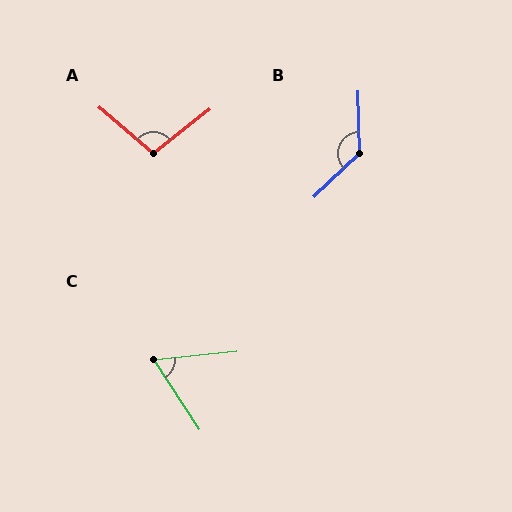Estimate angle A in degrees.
Approximately 101 degrees.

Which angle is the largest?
B, at approximately 133 degrees.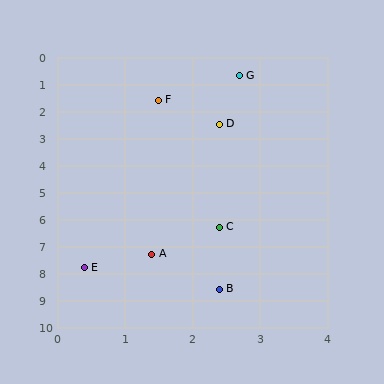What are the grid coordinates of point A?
Point A is at approximately (1.4, 7.3).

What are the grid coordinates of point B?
Point B is at approximately (2.4, 8.6).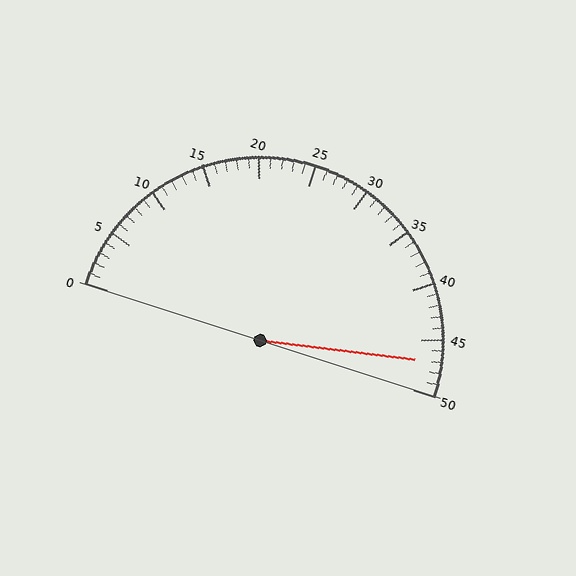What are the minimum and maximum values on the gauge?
The gauge ranges from 0 to 50.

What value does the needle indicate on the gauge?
The needle indicates approximately 47.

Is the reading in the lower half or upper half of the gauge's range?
The reading is in the upper half of the range (0 to 50).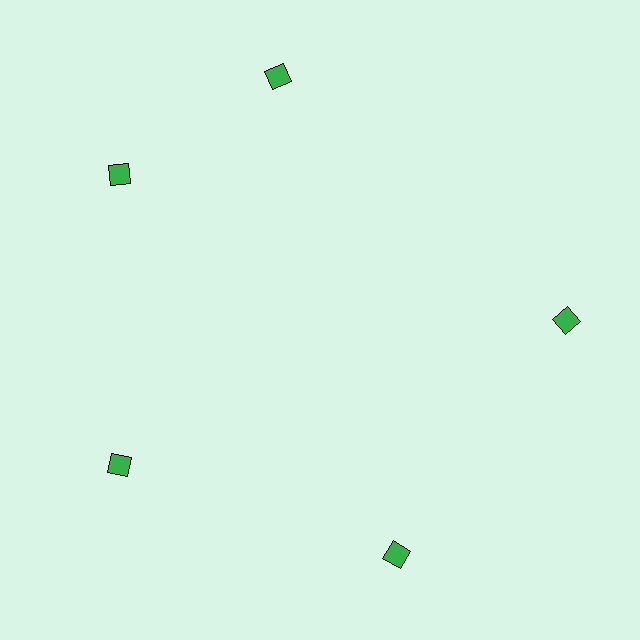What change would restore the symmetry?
The symmetry would be restored by rotating it back into even spacing with its neighbors so that all 5 diamonds sit at equal angles and equal distance from the center.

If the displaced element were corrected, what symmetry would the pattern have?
It would have 5-fold rotational symmetry — the pattern would map onto itself every 72 degrees.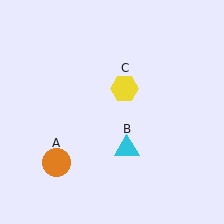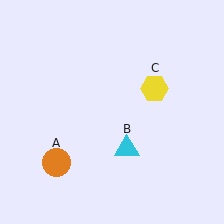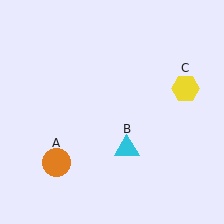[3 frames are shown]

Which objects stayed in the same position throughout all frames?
Orange circle (object A) and cyan triangle (object B) remained stationary.